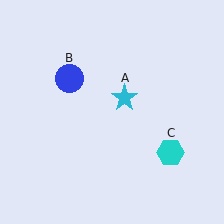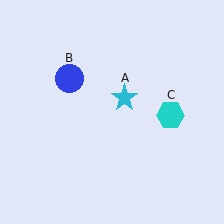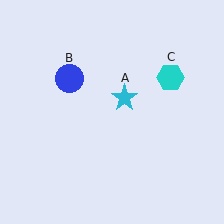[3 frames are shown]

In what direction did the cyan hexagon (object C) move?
The cyan hexagon (object C) moved up.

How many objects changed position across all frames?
1 object changed position: cyan hexagon (object C).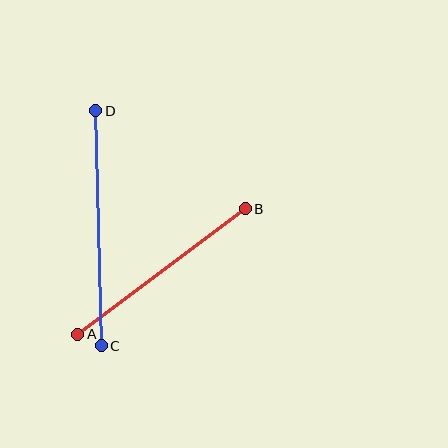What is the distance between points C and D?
The distance is approximately 235 pixels.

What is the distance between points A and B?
The distance is approximately 209 pixels.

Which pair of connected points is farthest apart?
Points C and D are farthest apart.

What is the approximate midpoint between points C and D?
The midpoint is at approximately (98, 228) pixels.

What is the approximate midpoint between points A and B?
The midpoint is at approximately (162, 271) pixels.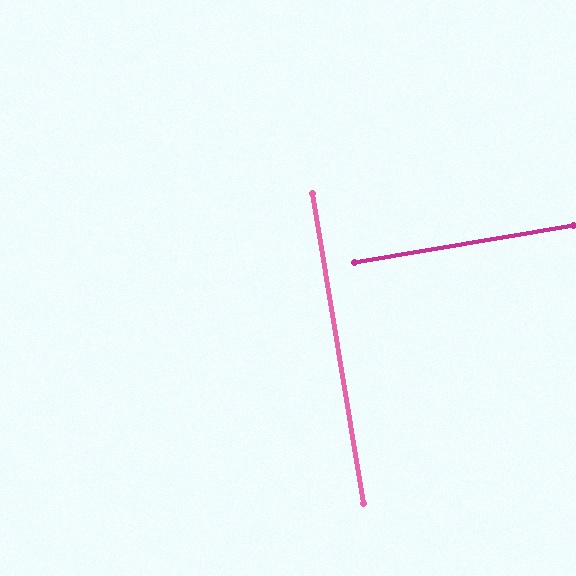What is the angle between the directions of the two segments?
Approximately 90 degrees.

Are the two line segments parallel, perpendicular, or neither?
Perpendicular — they meet at approximately 90°.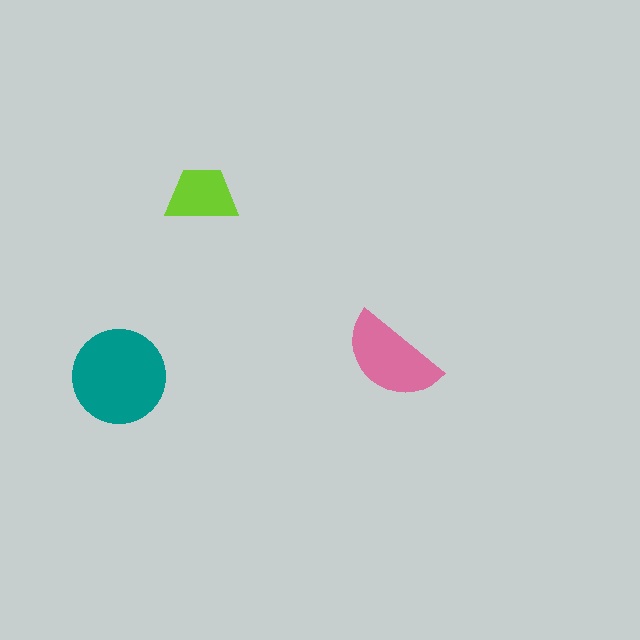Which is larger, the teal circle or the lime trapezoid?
The teal circle.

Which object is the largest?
The teal circle.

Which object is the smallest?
The lime trapezoid.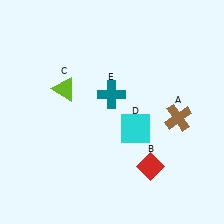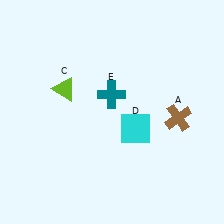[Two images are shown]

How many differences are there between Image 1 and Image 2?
There is 1 difference between the two images.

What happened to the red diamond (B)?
The red diamond (B) was removed in Image 2. It was in the bottom-right area of Image 1.